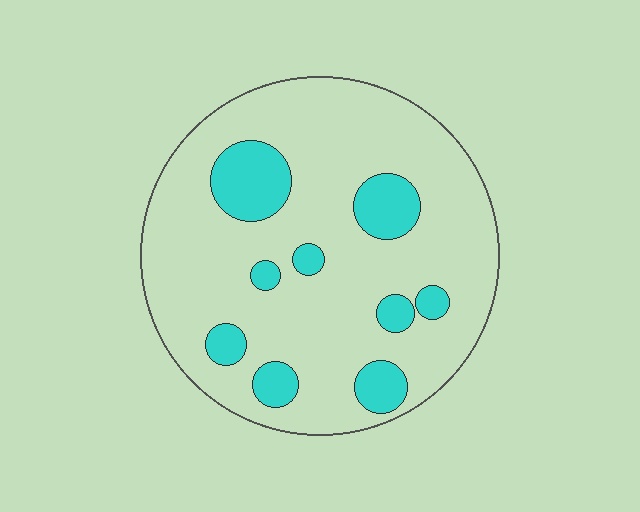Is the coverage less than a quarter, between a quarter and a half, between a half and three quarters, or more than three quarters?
Less than a quarter.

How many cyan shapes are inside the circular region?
9.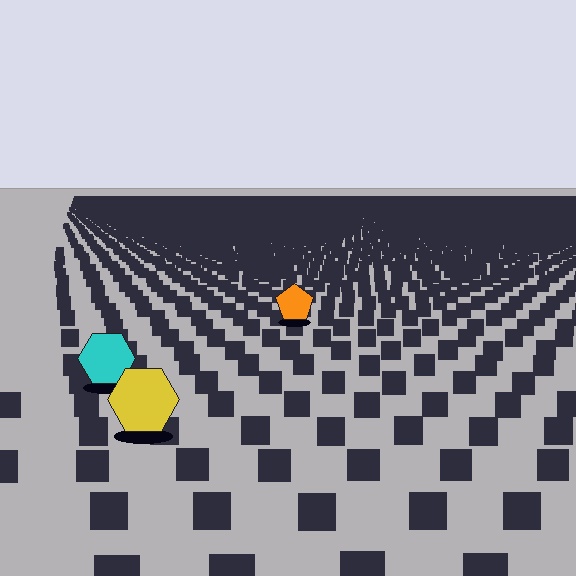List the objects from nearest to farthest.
From nearest to farthest: the yellow hexagon, the cyan hexagon, the orange pentagon.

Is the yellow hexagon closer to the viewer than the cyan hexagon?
Yes. The yellow hexagon is closer — you can tell from the texture gradient: the ground texture is coarser near it.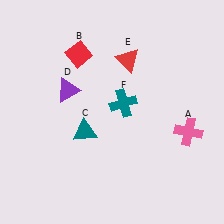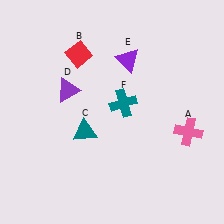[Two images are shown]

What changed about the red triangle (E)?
In Image 1, E is red. In Image 2, it changed to purple.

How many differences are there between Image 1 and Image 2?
There is 1 difference between the two images.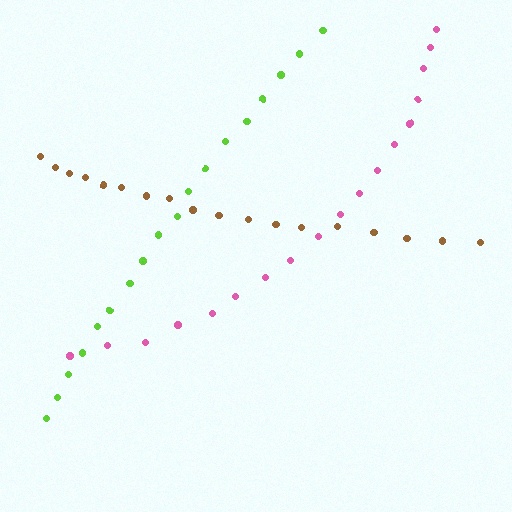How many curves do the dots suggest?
There are 3 distinct paths.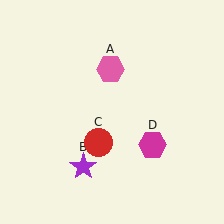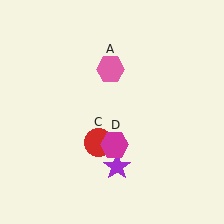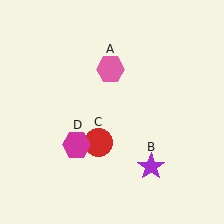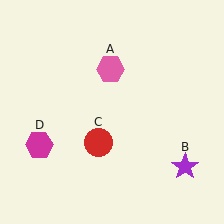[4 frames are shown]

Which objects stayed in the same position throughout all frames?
Pink hexagon (object A) and red circle (object C) remained stationary.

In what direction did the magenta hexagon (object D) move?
The magenta hexagon (object D) moved left.